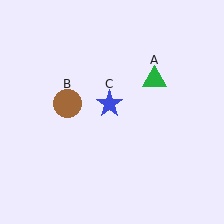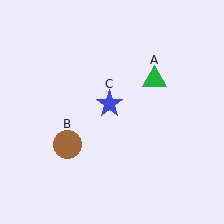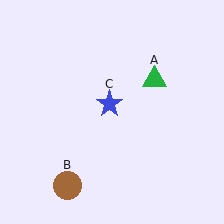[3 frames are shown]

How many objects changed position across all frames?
1 object changed position: brown circle (object B).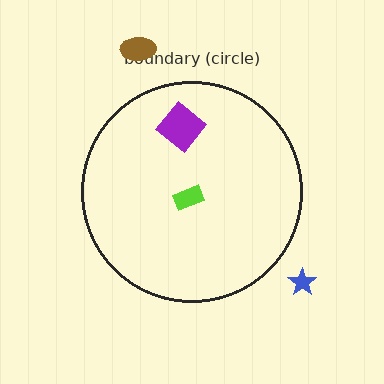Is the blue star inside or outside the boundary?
Outside.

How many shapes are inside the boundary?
2 inside, 2 outside.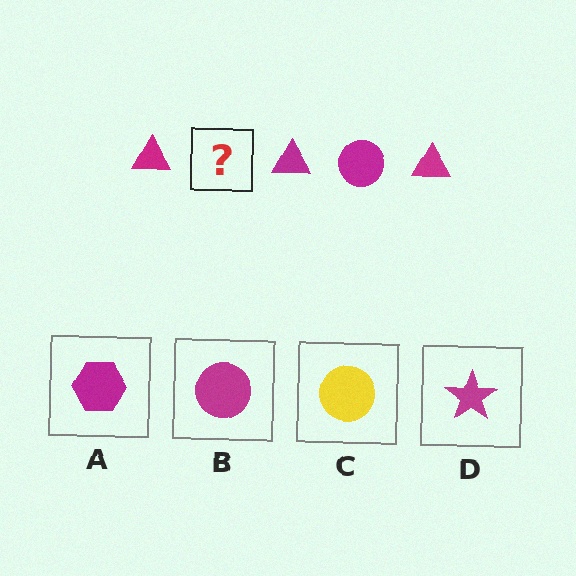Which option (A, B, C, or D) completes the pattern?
B.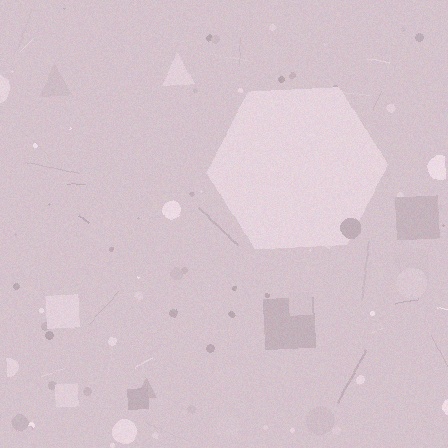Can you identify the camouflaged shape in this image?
The camouflaged shape is a hexagon.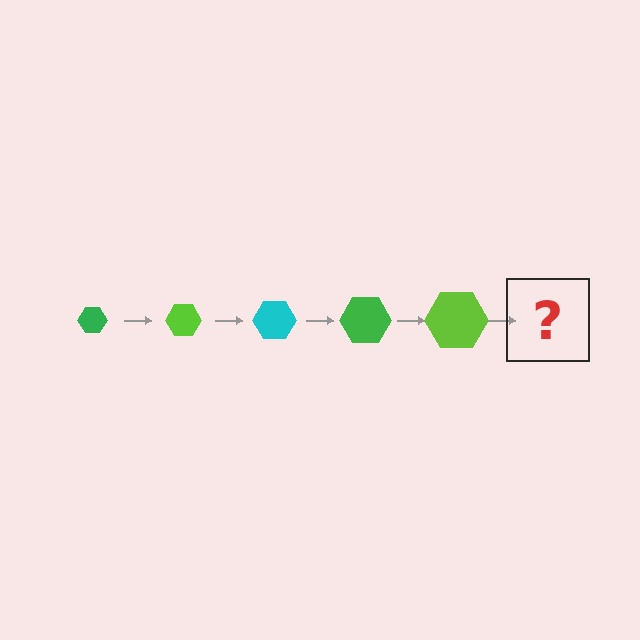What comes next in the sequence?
The next element should be a cyan hexagon, larger than the previous one.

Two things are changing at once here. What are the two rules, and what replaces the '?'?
The two rules are that the hexagon grows larger each step and the color cycles through green, lime, and cyan. The '?' should be a cyan hexagon, larger than the previous one.